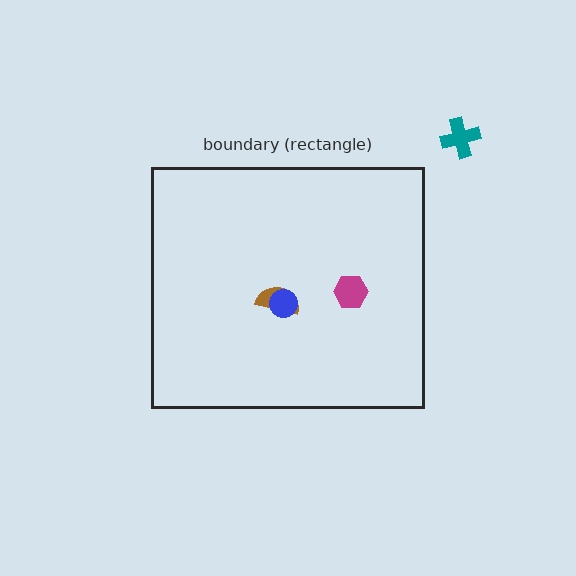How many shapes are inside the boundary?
3 inside, 1 outside.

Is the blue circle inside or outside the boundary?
Inside.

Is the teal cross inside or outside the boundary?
Outside.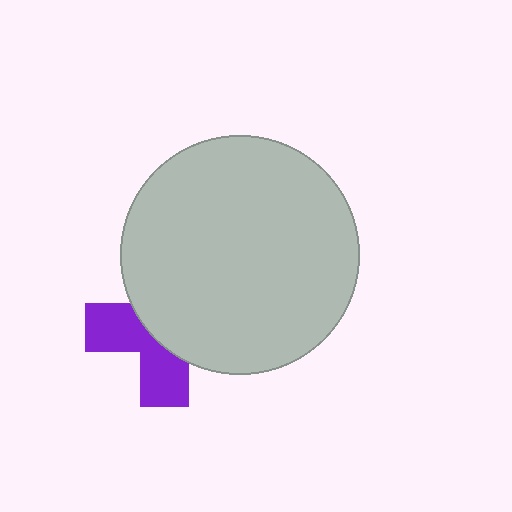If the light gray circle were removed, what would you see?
You would see the complete purple cross.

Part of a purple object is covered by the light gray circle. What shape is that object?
It is a cross.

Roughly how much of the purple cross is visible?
A small part of it is visible (roughly 42%).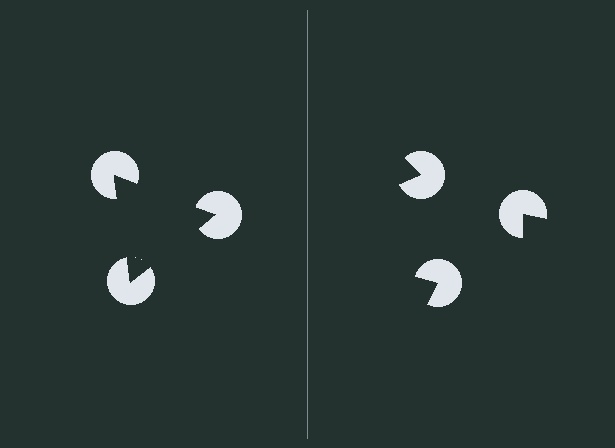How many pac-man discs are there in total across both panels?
6 — 3 on each side.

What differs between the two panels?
The pac-man discs are positioned identically on both sides; only the wedge orientations differ. On the left they align to a triangle; on the right they are misaligned.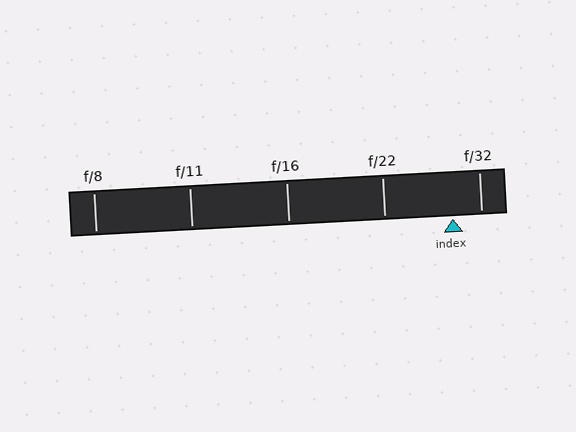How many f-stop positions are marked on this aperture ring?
There are 5 f-stop positions marked.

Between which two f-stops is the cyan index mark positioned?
The index mark is between f/22 and f/32.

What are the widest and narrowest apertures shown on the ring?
The widest aperture shown is f/8 and the narrowest is f/32.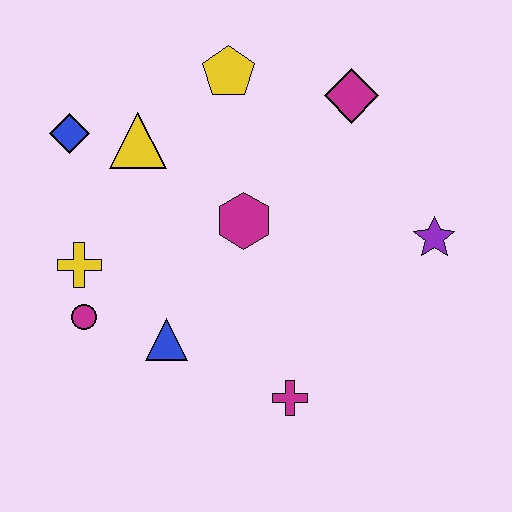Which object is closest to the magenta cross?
The blue triangle is closest to the magenta cross.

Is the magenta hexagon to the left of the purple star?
Yes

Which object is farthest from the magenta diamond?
The magenta circle is farthest from the magenta diamond.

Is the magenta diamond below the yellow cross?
No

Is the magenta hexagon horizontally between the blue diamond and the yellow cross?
No